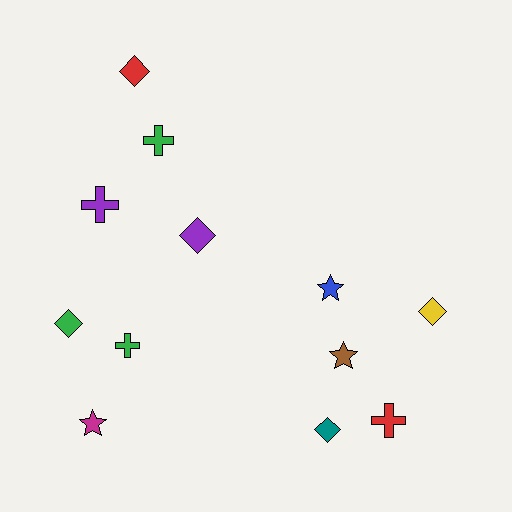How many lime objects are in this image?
There are no lime objects.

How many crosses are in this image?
There are 4 crosses.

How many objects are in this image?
There are 12 objects.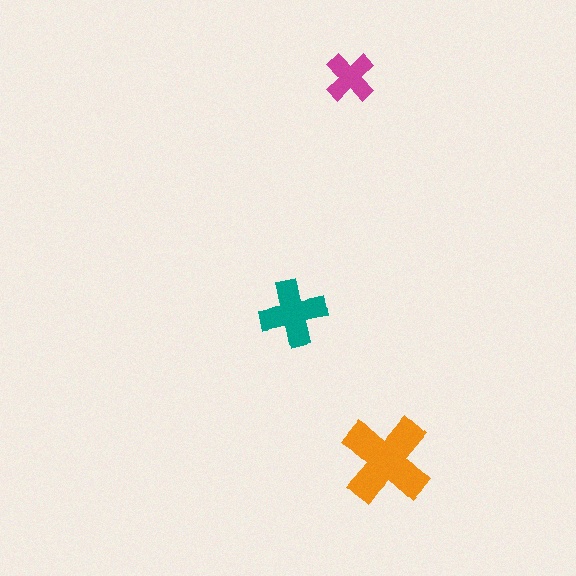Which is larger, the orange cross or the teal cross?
The orange one.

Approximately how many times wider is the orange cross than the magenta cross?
About 2 times wider.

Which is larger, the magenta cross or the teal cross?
The teal one.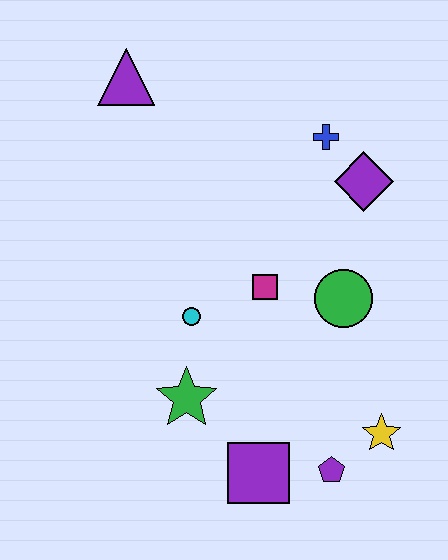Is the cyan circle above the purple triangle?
No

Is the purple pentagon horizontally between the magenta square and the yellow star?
Yes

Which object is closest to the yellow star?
The purple pentagon is closest to the yellow star.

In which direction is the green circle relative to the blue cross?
The green circle is below the blue cross.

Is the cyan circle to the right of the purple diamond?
No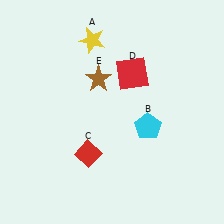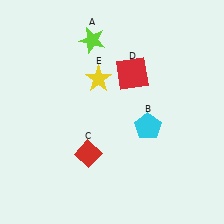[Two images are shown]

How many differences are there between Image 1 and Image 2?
There are 2 differences between the two images.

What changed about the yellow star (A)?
In Image 1, A is yellow. In Image 2, it changed to lime.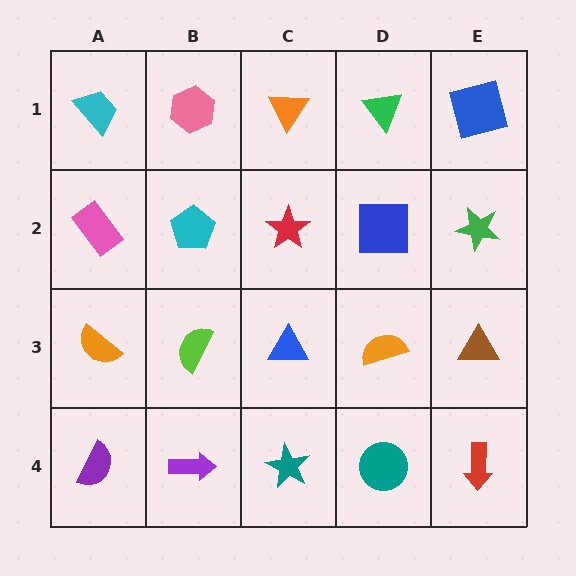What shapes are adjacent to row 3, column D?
A blue square (row 2, column D), a teal circle (row 4, column D), a blue triangle (row 3, column C), a brown triangle (row 3, column E).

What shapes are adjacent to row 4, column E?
A brown triangle (row 3, column E), a teal circle (row 4, column D).